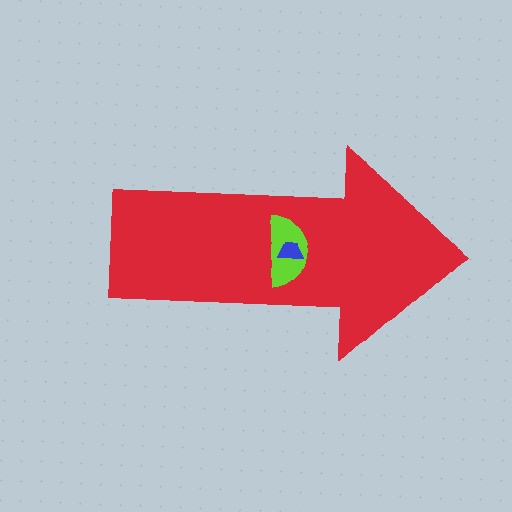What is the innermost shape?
The blue trapezoid.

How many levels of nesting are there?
3.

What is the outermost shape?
The red arrow.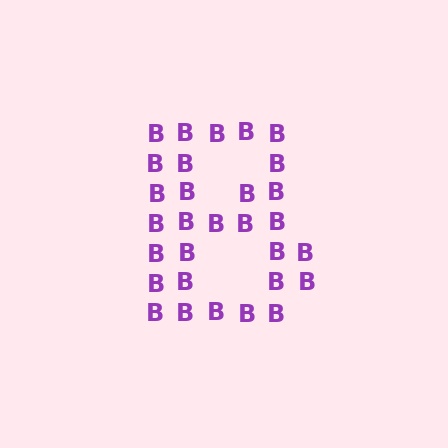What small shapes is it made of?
It is made of small letter B's.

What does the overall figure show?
The overall figure shows the letter B.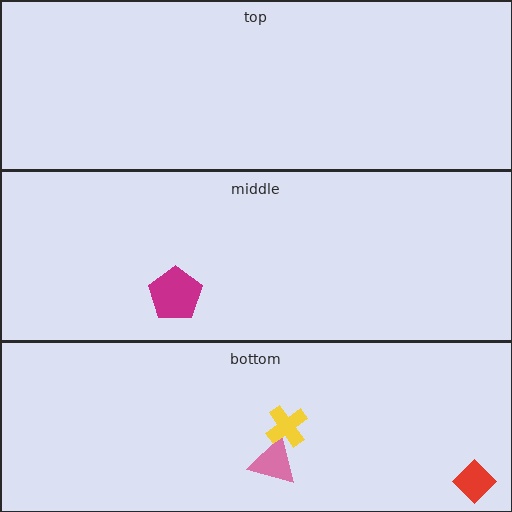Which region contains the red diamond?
The bottom region.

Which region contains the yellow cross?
The bottom region.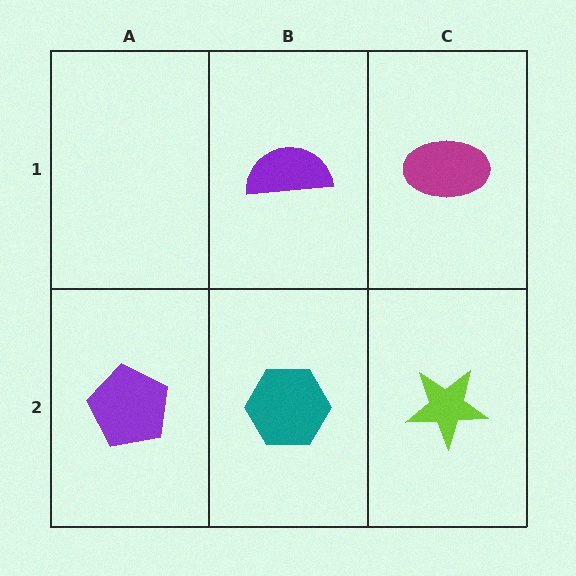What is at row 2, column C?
A lime star.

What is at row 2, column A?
A purple pentagon.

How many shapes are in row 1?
2 shapes.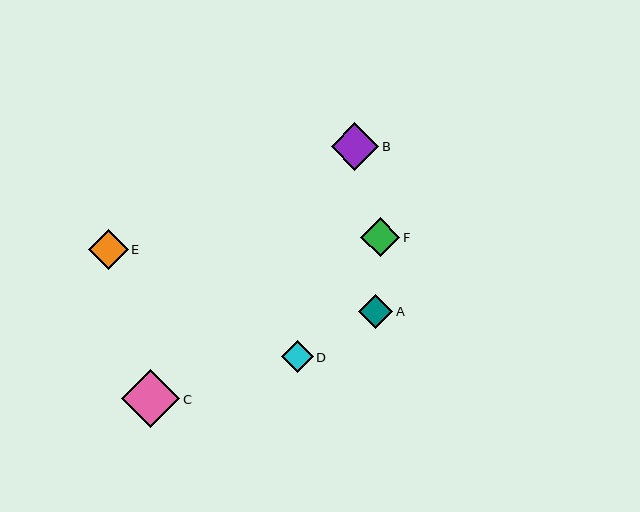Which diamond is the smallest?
Diamond D is the smallest with a size of approximately 32 pixels.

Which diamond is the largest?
Diamond C is the largest with a size of approximately 59 pixels.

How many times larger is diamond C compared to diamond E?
Diamond C is approximately 1.5 times the size of diamond E.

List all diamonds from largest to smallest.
From largest to smallest: C, B, E, F, A, D.